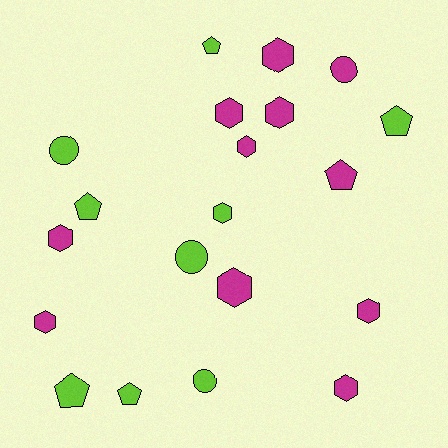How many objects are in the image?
There are 20 objects.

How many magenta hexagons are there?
There are 9 magenta hexagons.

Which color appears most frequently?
Magenta, with 11 objects.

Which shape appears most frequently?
Hexagon, with 10 objects.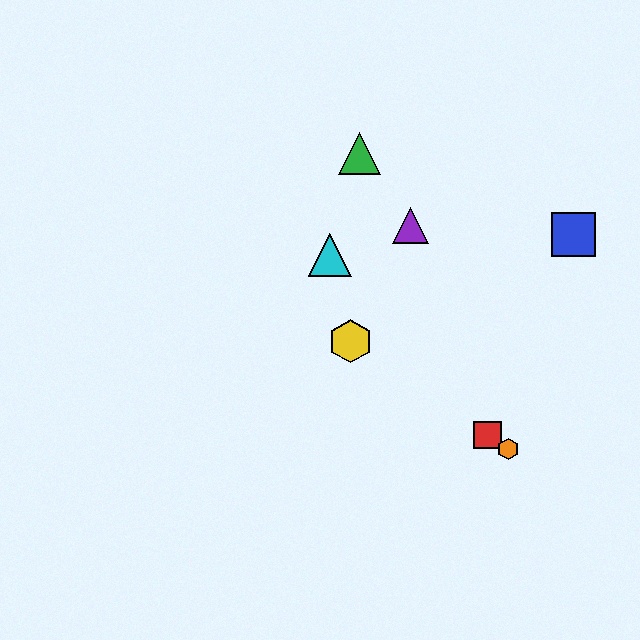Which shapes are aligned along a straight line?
The red square, the yellow hexagon, the orange hexagon are aligned along a straight line.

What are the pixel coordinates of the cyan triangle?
The cyan triangle is at (330, 255).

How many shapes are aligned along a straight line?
3 shapes (the red square, the yellow hexagon, the orange hexagon) are aligned along a straight line.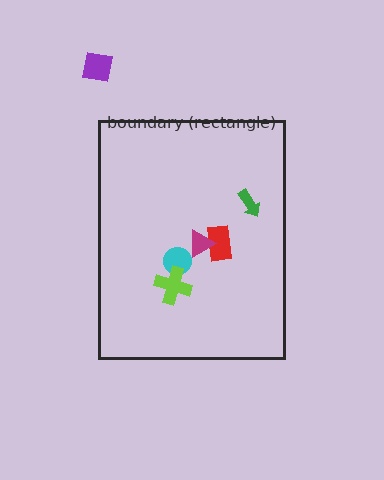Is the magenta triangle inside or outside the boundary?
Inside.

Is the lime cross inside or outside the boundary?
Inside.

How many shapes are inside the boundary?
5 inside, 1 outside.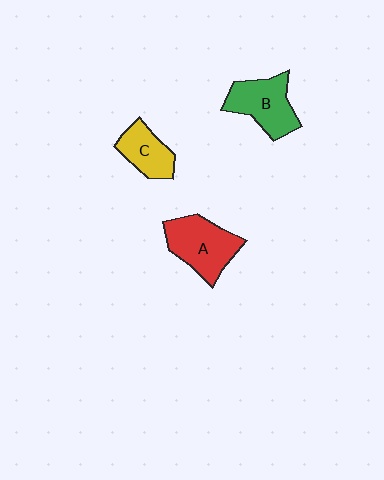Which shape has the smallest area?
Shape C (yellow).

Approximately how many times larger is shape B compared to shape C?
Approximately 1.4 times.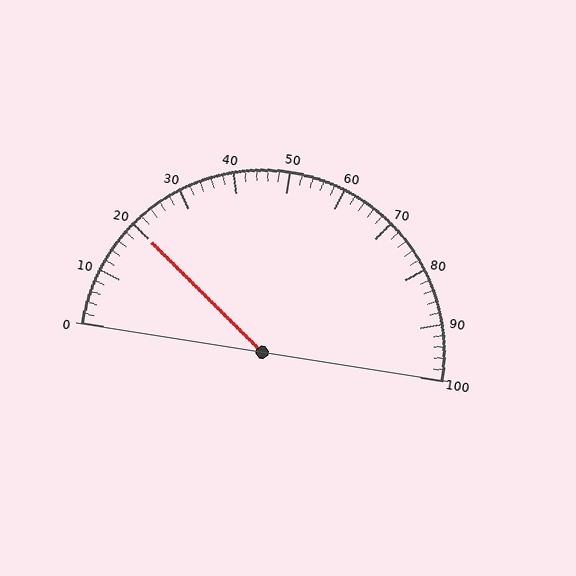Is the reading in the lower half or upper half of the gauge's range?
The reading is in the lower half of the range (0 to 100).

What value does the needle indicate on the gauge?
The needle indicates approximately 20.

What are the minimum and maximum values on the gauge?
The gauge ranges from 0 to 100.